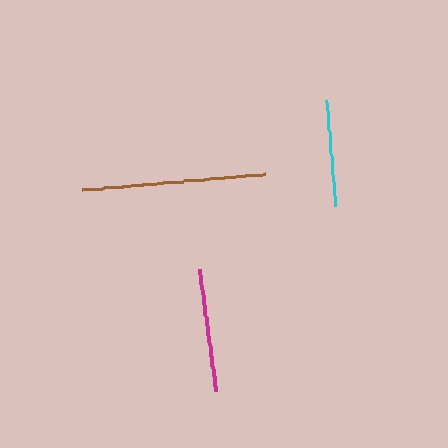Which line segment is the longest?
The brown line is the longest at approximately 185 pixels.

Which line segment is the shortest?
The cyan line is the shortest at approximately 106 pixels.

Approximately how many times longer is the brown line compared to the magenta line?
The brown line is approximately 1.5 times the length of the magenta line.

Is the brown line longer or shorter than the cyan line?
The brown line is longer than the cyan line.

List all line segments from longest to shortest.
From longest to shortest: brown, magenta, cyan.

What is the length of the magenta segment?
The magenta segment is approximately 123 pixels long.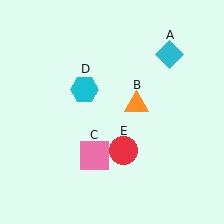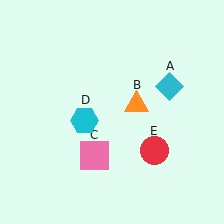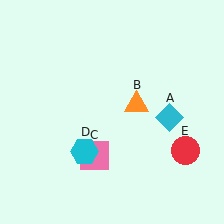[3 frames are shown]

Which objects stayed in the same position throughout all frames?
Orange triangle (object B) and pink square (object C) remained stationary.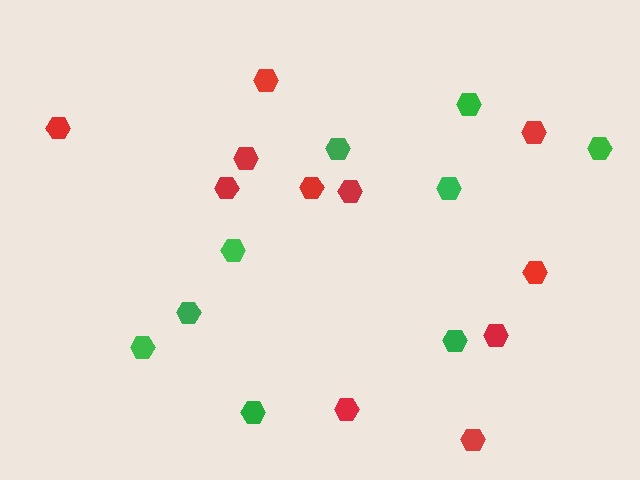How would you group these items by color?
There are 2 groups: one group of green hexagons (9) and one group of red hexagons (11).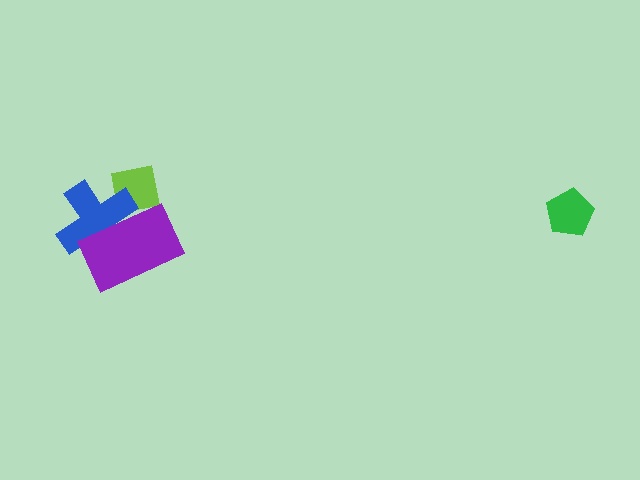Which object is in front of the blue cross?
The purple rectangle is in front of the blue cross.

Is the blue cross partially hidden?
Yes, it is partially covered by another shape.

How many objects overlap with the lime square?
2 objects overlap with the lime square.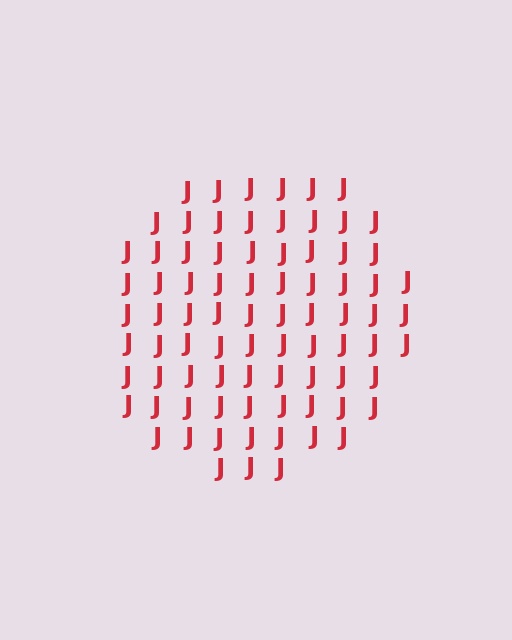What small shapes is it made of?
It is made of small letter J's.